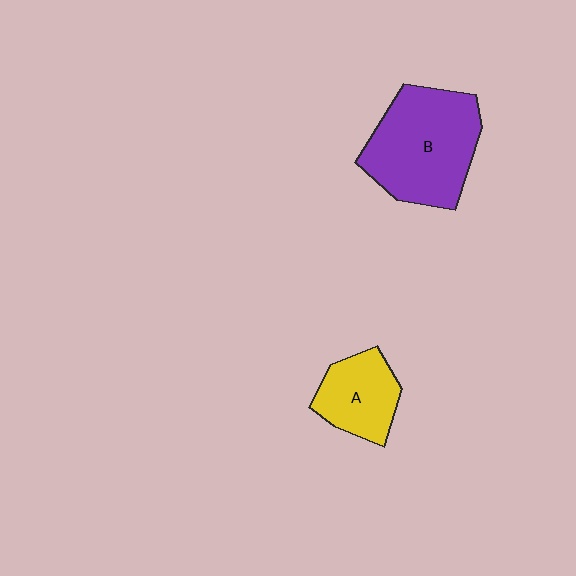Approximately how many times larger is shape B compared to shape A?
Approximately 1.9 times.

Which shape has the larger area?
Shape B (purple).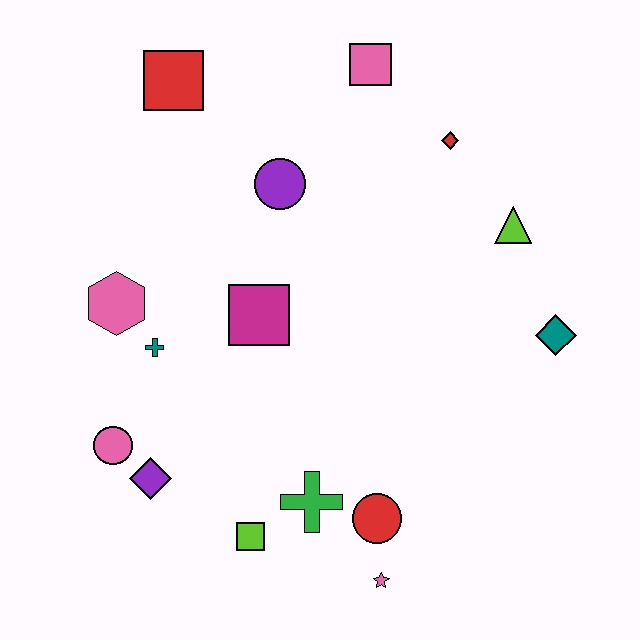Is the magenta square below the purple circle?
Yes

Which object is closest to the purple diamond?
The pink circle is closest to the purple diamond.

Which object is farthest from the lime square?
The pink square is farthest from the lime square.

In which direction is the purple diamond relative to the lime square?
The purple diamond is to the left of the lime square.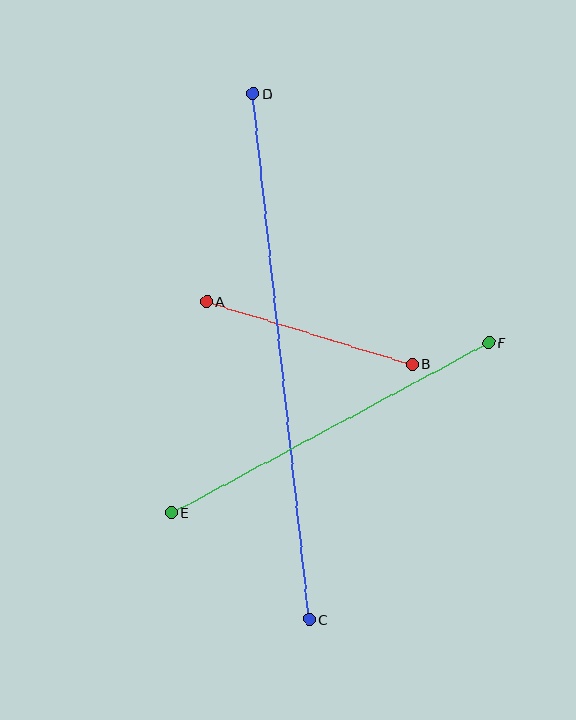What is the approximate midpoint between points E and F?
The midpoint is at approximately (330, 427) pixels.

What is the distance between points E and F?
The distance is approximately 360 pixels.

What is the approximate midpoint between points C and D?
The midpoint is at approximately (281, 356) pixels.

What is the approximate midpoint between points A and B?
The midpoint is at approximately (310, 333) pixels.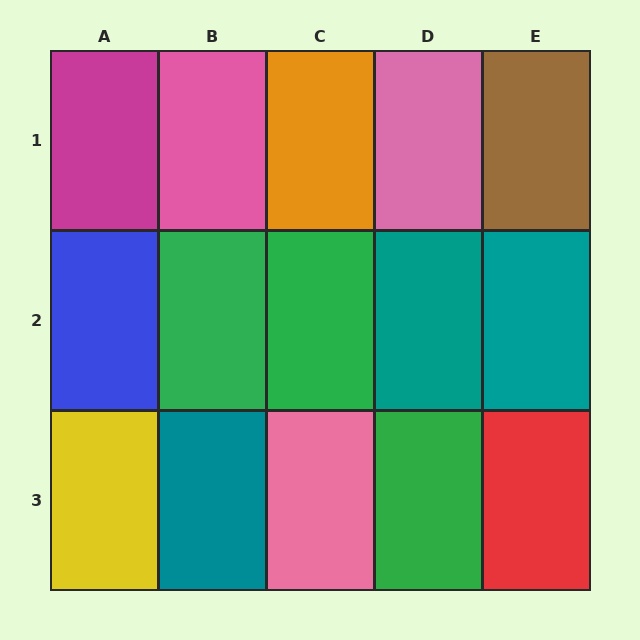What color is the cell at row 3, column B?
Teal.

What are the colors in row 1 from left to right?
Magenta, pink, orange, pink, brown.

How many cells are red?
1 cell is red.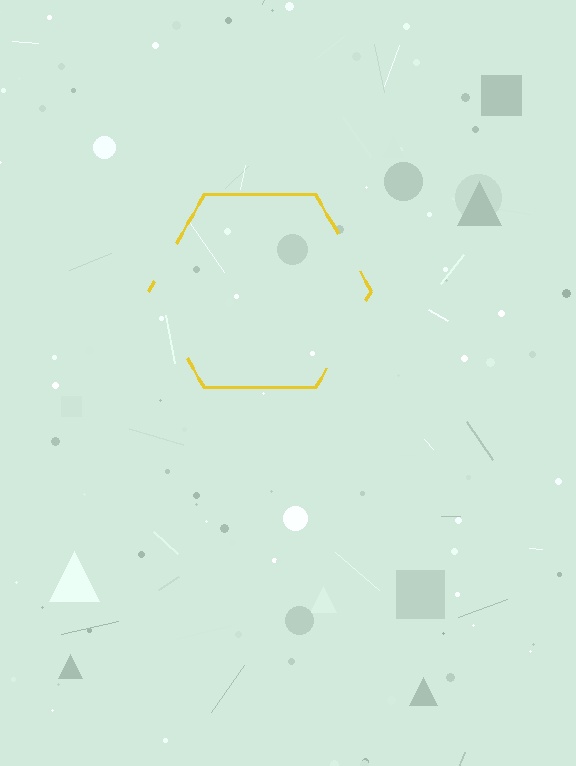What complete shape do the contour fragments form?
The contour fragments form a hexagon.